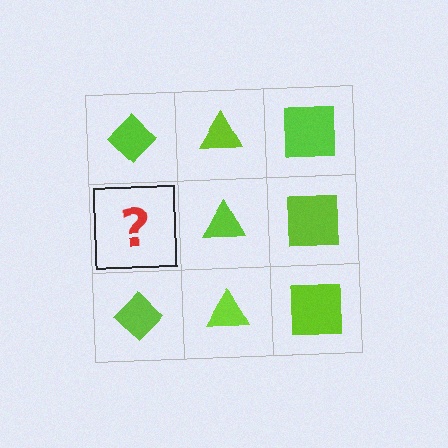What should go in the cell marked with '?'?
The missing cell should contain a lime diamond.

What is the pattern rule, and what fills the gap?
The rule is that each column has a consistent shape. The gap should be filled with a lime diamond.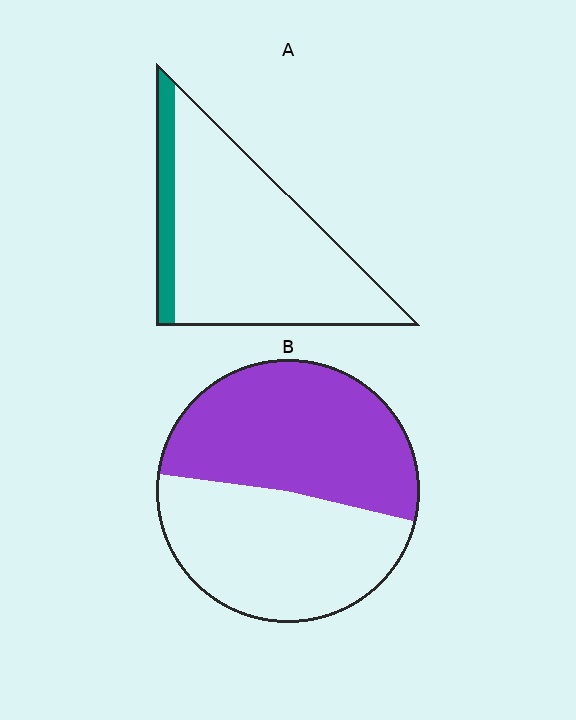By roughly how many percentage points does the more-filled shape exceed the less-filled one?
By roughly 40 percentage points (B over A).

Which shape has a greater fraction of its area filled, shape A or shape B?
Shape B.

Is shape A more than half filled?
No.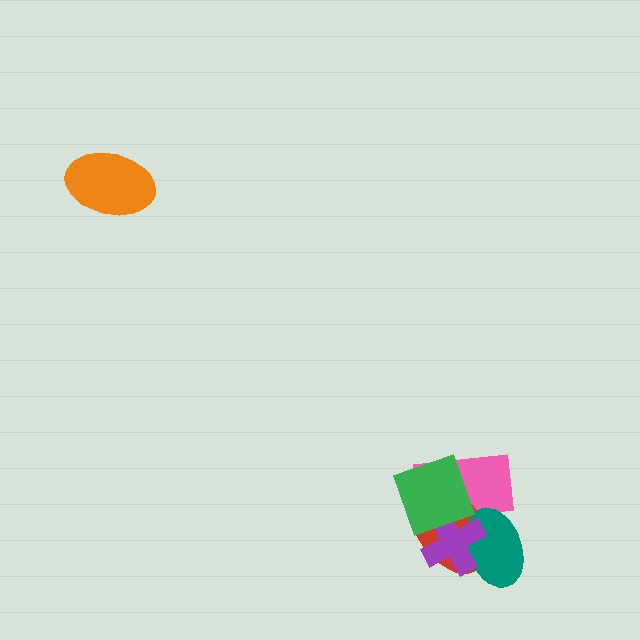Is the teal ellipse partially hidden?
Yes, it is partially covered by another shape.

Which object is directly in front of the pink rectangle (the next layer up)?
The red ellipse is directly in front of the pink rectangle.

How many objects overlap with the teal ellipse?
3 objects overlap with the teal ellipse.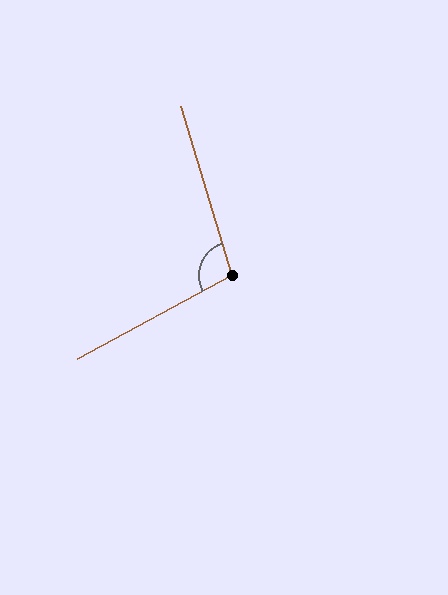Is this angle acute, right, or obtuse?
It is obtuse.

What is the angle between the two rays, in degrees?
Approximately 102 degrees.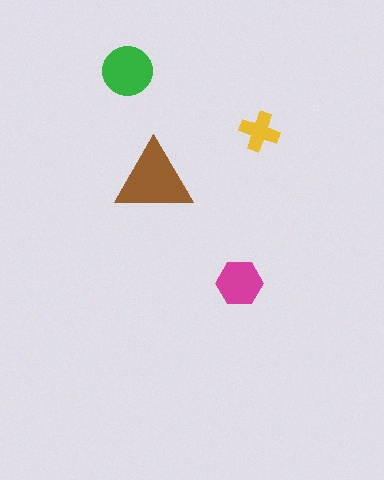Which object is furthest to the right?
The yellow cross is rightmost.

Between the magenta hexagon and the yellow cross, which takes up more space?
The magenta hexagon.